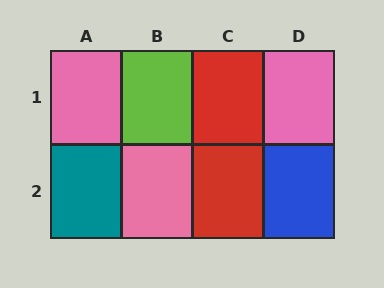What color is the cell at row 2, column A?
Teal.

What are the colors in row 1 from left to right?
Pink, lime, red, pink.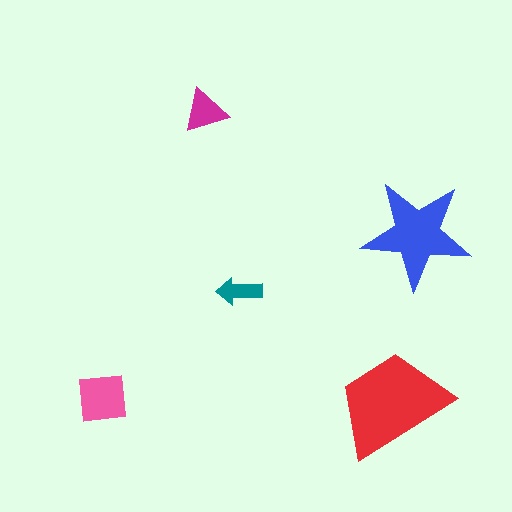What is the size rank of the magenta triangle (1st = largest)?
4th.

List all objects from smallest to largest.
The teal arrow, the magenta triangle, the pink square, the blue star, the red trapezoid.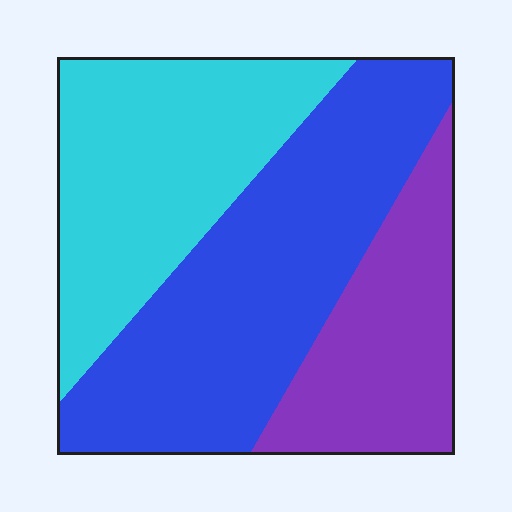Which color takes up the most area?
Blue, at roughly 45%.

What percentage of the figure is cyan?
Cyan takes up about one third (1/3) of the figure.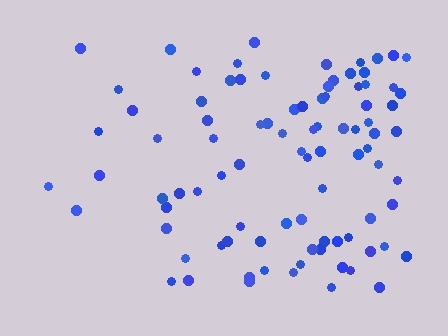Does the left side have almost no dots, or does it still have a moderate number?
Still a moderate number, just noticeably fewer than the right.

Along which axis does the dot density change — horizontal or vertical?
Horizontal.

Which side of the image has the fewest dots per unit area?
The left.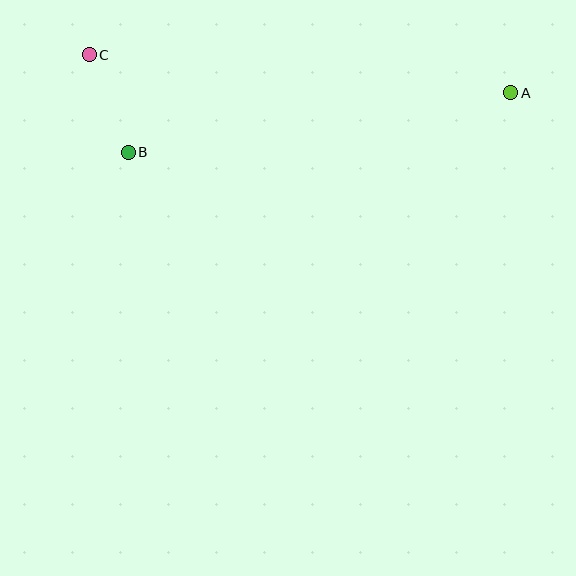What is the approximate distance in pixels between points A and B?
The distance between A and B is approximately 387 pixels.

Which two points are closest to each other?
Points B and C are closest to each other.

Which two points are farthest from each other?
Points A and C are farthest from each other.